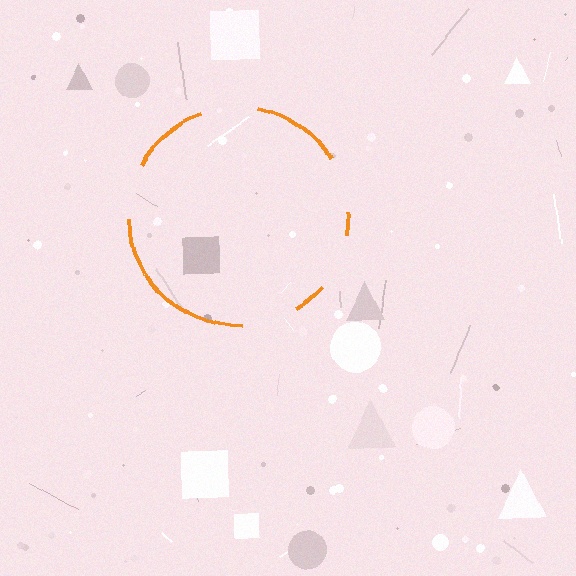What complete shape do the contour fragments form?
The contour fragments form a circle.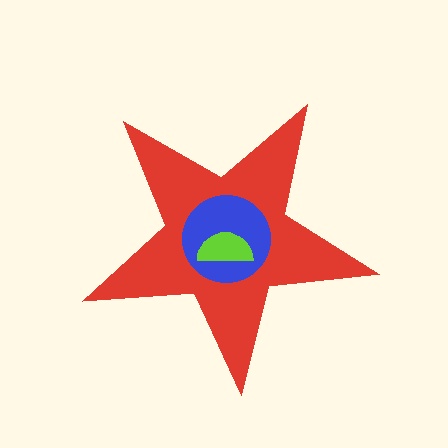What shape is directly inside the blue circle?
The lime semicircle.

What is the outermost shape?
The red star.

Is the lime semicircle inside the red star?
Yes.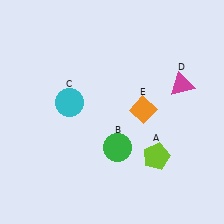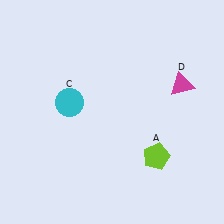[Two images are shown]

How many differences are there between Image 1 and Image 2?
There are 2 differences between the two images.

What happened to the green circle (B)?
The green circle (B) was removed in Image 2. It was in the bottom-right area of Image 1.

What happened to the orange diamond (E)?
The orange diamond (E) was removed in Image 2. It was in the top-right area of Image 1.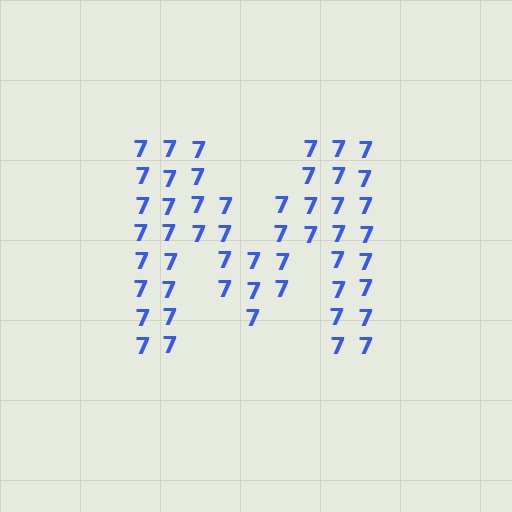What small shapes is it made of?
It is made of small digit 7's.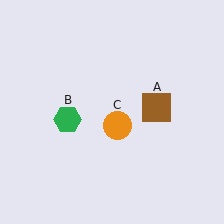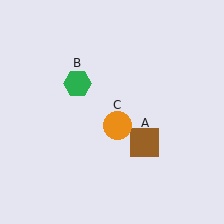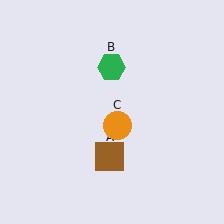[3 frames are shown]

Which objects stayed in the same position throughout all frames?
Orange circle (object C) remained stationary.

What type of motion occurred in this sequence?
The brown square (object A), green hexagon (object B) rotated clockwise around the center of the scene.